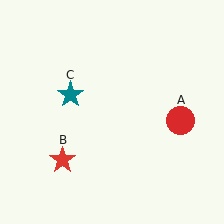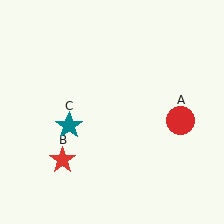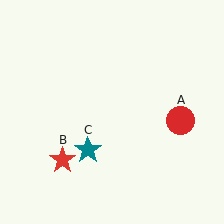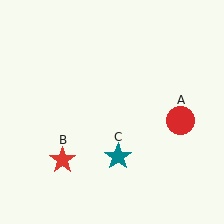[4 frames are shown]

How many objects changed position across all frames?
1 object changed position: teal star (object C).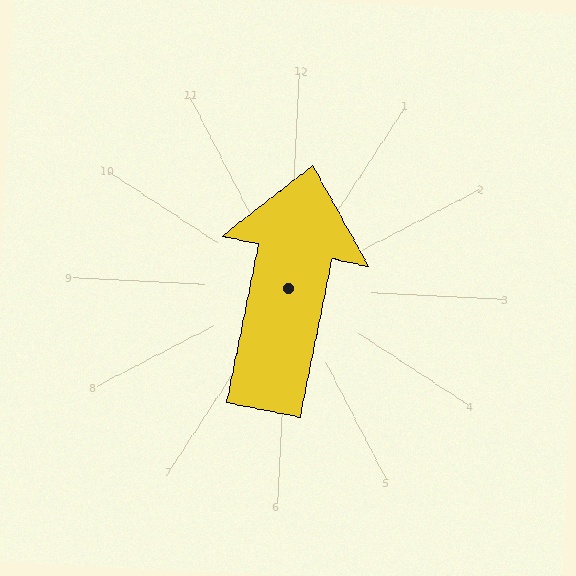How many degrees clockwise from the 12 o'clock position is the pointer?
Approximately 9 degrees.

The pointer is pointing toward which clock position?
Roughly 12 o'clock.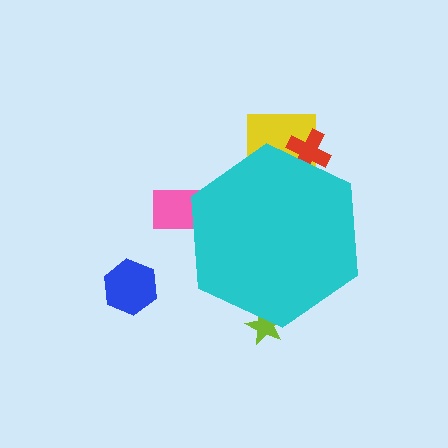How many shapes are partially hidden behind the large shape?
4 shapes are partially hidden.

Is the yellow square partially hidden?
Yes, the yellow square is partially hidden behind the cyan hexagon.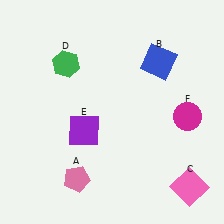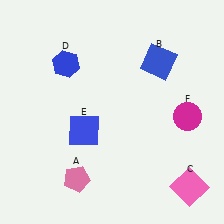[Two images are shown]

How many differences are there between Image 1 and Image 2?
There are 2 differences between the two images.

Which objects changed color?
D changed from green to blue. E changed from purple to blue.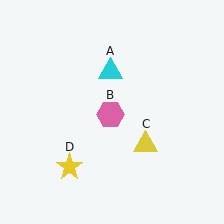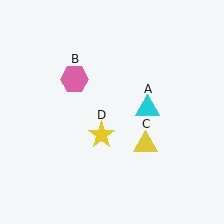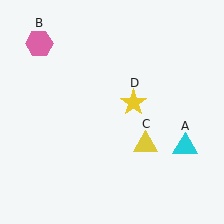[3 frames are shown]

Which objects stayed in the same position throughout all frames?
Yellow triangle (object C) remained stationary.